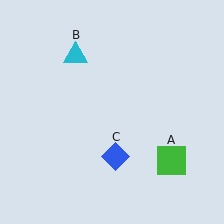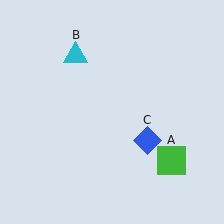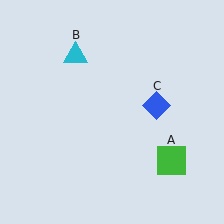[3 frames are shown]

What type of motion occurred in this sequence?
The blue diamond (object C) rotated counterclockwise around the center of the scene.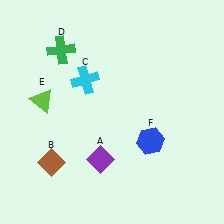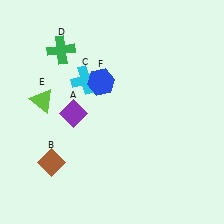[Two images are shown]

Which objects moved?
The objects that moved are: the purple diamond (A), the blue hexagon (F).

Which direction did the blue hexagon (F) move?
The blue hexagon (F) moved up.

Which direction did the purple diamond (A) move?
The purple diamond (A) moved up.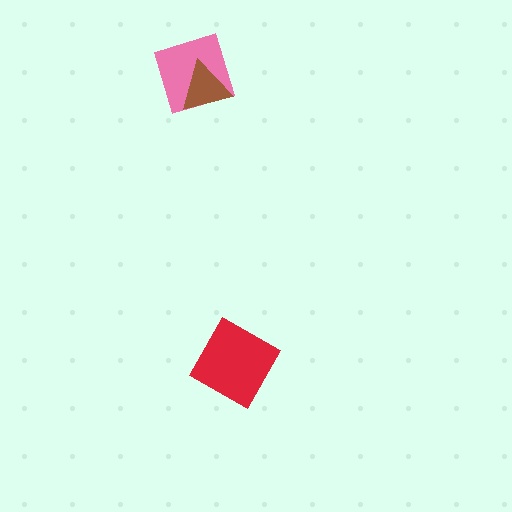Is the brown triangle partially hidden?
No, no other shape covers it.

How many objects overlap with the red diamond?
0 objects overlap with the red diamond.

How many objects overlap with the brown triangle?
1 object overlaps with the brown triangle.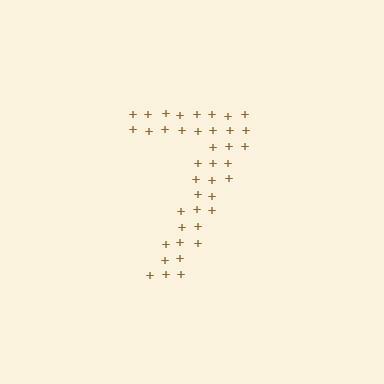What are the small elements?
The small elements are plus signs.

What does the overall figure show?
The overall figure shows the digit 7.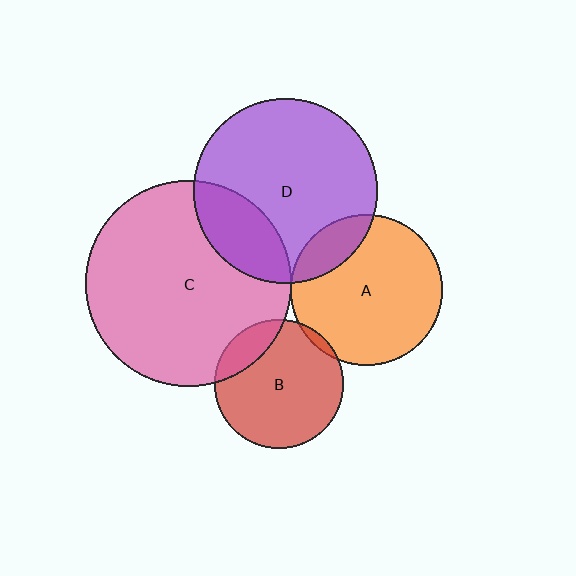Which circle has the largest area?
Circle C (pink).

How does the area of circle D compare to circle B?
Approximately 2.0 times.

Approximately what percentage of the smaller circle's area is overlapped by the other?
Approximately 15%.